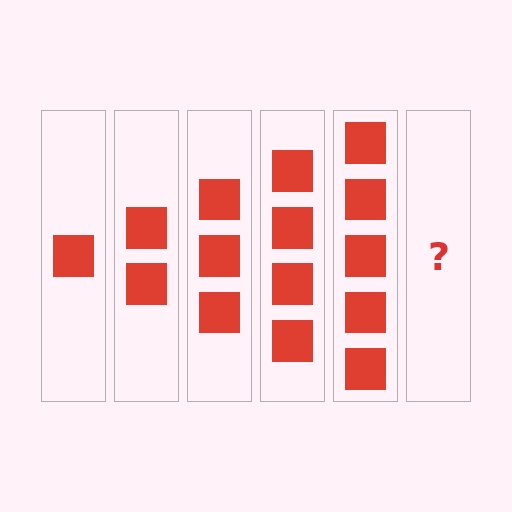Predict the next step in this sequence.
The next step is 6 squares.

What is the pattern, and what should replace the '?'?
The pattern is that each step adds one more square. The '?' should be 6 squares.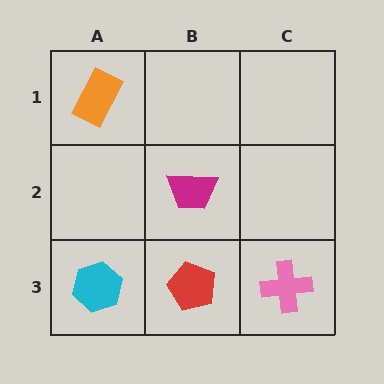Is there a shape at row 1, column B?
No, that cell is empty.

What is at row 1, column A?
An orange rectangle.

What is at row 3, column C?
A pink cross.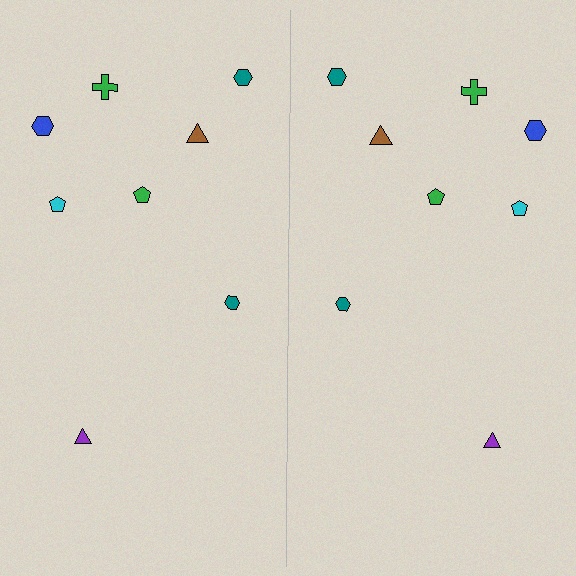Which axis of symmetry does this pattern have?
The pattern has a vertical axis of symmetry running through the center of the image.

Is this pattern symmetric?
Yes, this pattern has bilateral (reflection) symmetry.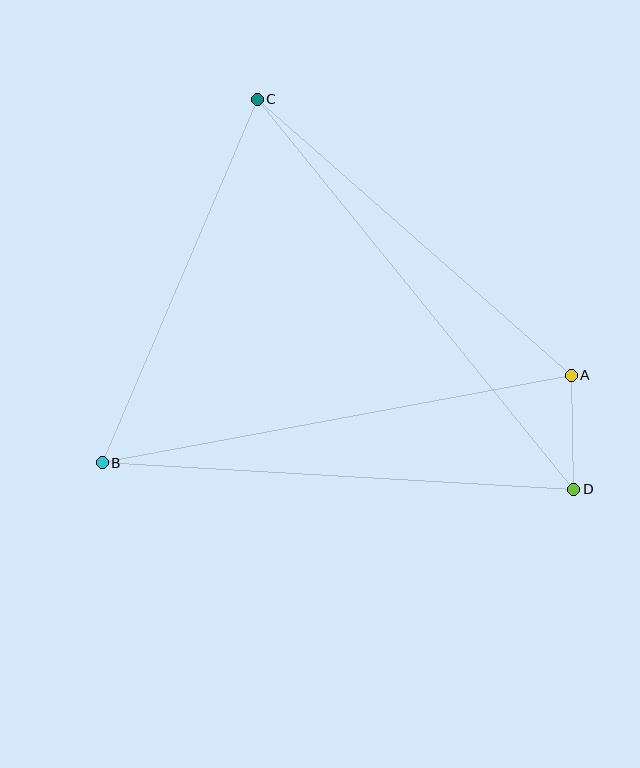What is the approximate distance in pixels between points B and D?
The distance between B and D is approximately 472 pixels.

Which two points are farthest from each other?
Points C and D are farthest from each other.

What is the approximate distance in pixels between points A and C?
The distance between A and C is approximately 418 pixels.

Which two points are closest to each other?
Points A and D are closest to each other.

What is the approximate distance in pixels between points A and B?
The distance between A and B is approximately 477 pixels.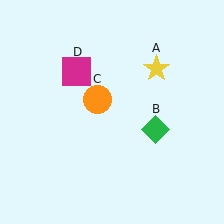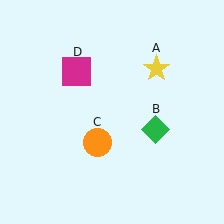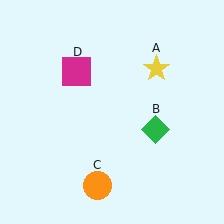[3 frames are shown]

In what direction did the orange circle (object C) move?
The orange circle (object C) moved down.